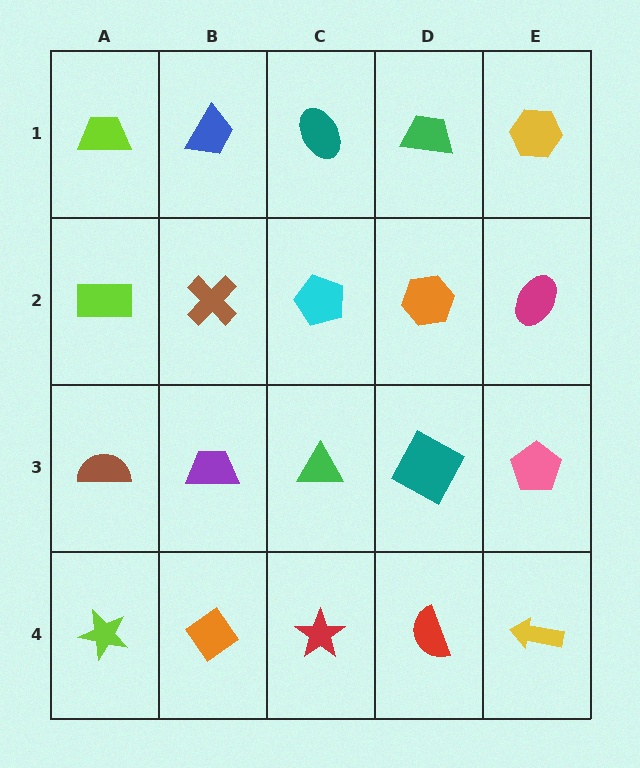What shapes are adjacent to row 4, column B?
A purple trapezoid (row 3, column B), a lime star (row 4, column A), a red star (row 4, column C).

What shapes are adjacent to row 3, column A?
A lime rectangle (row 2, column A), a lime star (row 4, column A), a purple trapezoid (row 3, column B).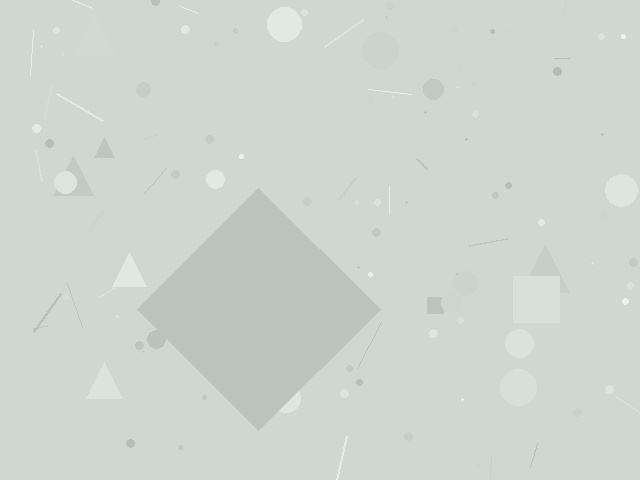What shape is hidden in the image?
A diamond is hidden in the image.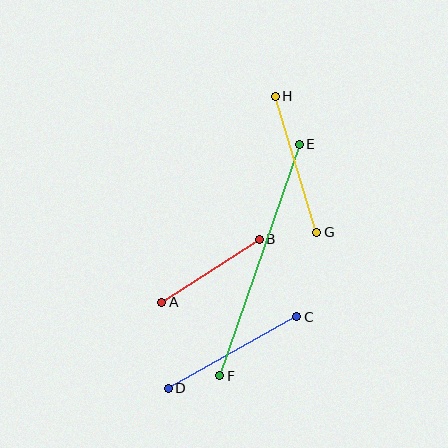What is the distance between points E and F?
The distance is approximately 244 pixels.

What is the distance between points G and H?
The distance is approximately 142 pixels.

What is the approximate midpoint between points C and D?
The midpoint is at approximately (232, 352) pixels.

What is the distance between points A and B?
The distance is approximately 116 pixels.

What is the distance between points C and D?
The distance is approximately 147 pixels.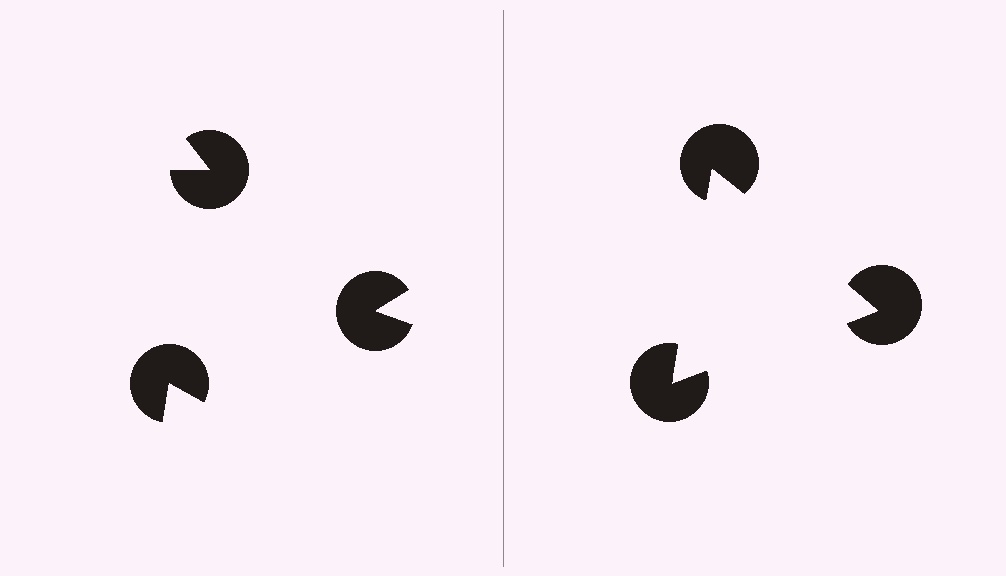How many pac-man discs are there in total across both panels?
6 — 3 on each side.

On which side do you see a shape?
An illusory triangle appears on the right side. On the left side the wedge cuts are rotated, so no coherent shape forms.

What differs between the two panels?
The pac-man discs are positioned identically on both sides; only the wedge orientations differ. On the right they align to a triangle; on the left they are misaligned.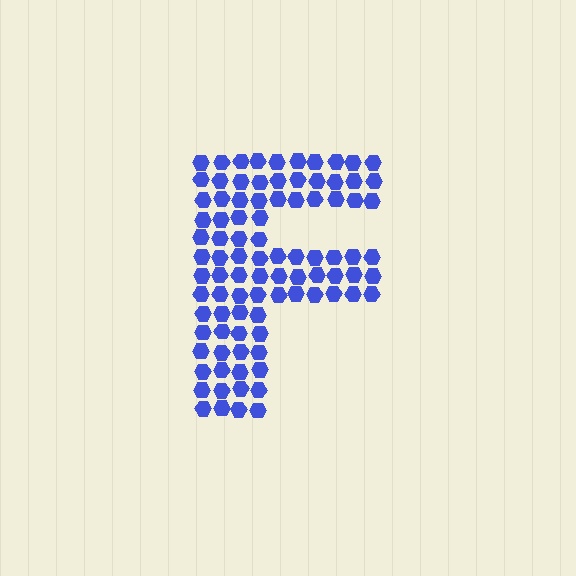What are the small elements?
The small elements are hexagons.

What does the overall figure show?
The overall figure shows the letter F.